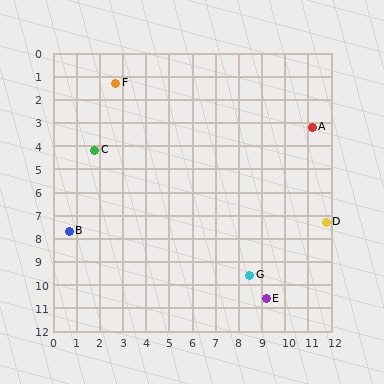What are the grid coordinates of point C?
Point C is at approximately (1.8, 4.2).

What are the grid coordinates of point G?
Point G is at approximately (8.5, 9.6).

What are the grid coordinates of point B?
Point B is at approximately (0.7, 7.7).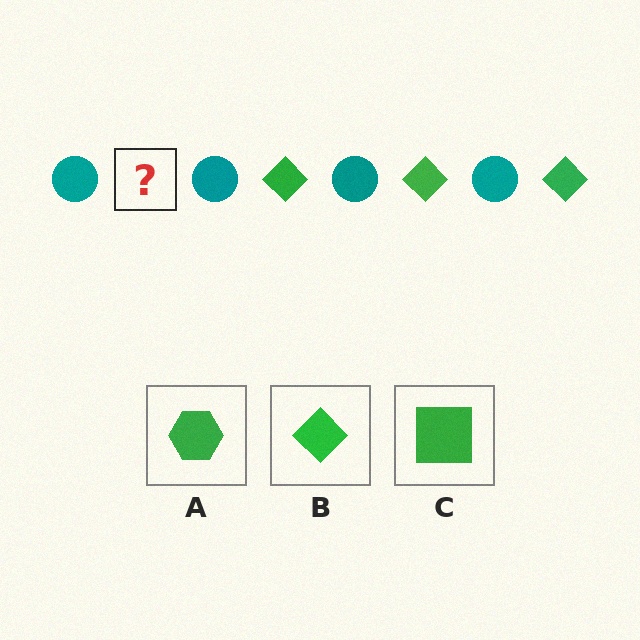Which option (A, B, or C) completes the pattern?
B.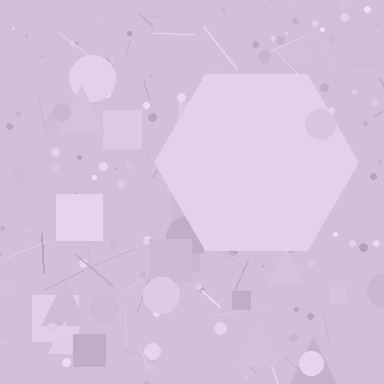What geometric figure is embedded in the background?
A hexagon is embedded in the background.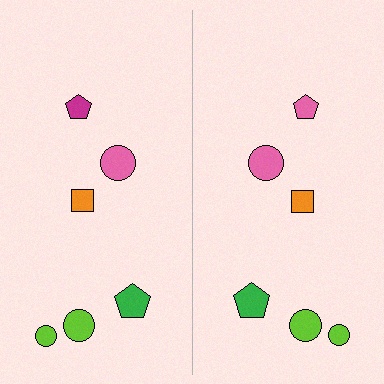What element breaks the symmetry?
The pink pentagon on the right side breaks the symmetry — its mirror counterpart is magenta.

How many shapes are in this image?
There are 12 shapes in this image.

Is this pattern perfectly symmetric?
No, the pattern is not perfectly symmetric. The pink pentagon on the right side breaks the symmetry — its mirror counterpart is magenta.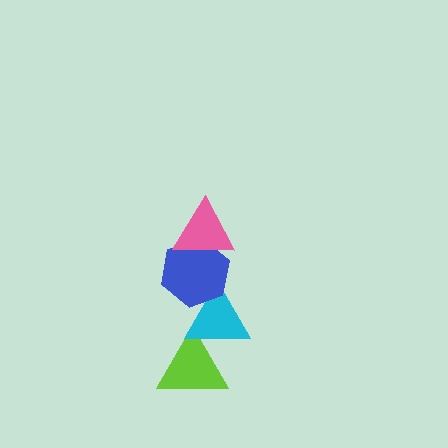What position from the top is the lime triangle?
The lime triangle is 4th from the top.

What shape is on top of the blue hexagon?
The pink triangle is on top of the blue hexagon.